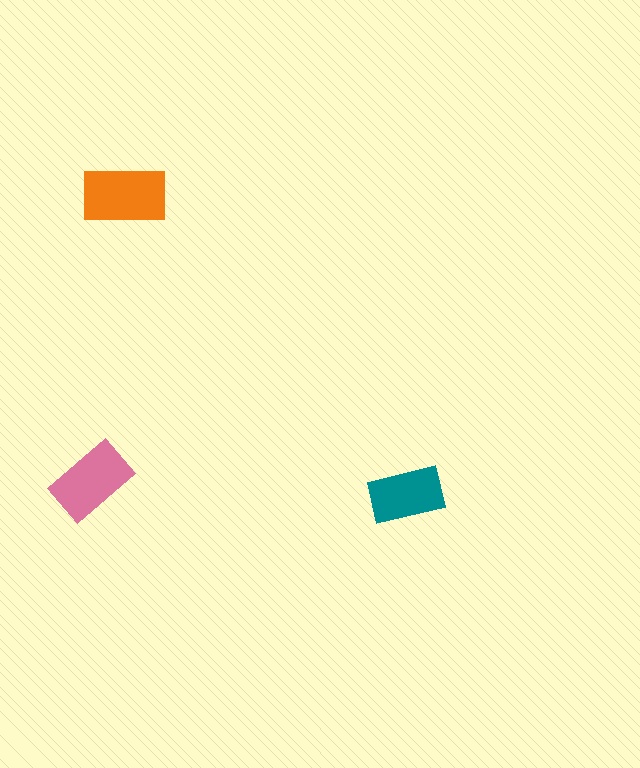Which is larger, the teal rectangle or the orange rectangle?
The orange one.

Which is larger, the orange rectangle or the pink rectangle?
The orange one.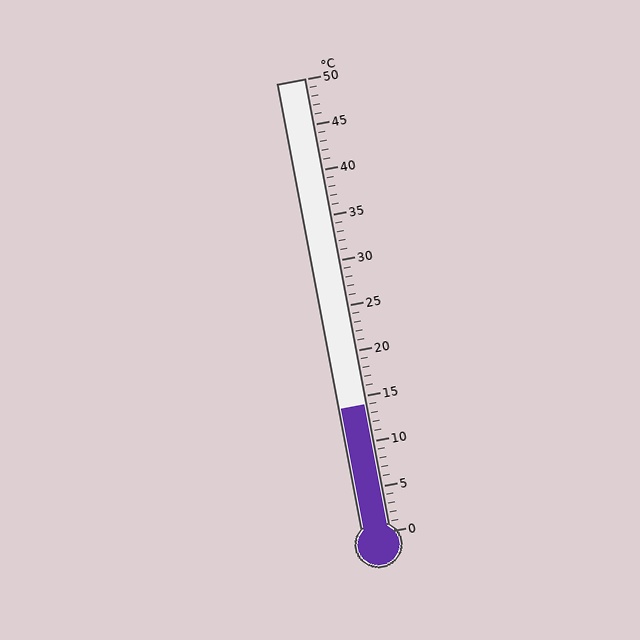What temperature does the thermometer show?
The thermometer shows approximately 14°C.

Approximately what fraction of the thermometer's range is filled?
The thermometer is filled to approximately 30% of its range.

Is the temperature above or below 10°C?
The temperature is above 10°C.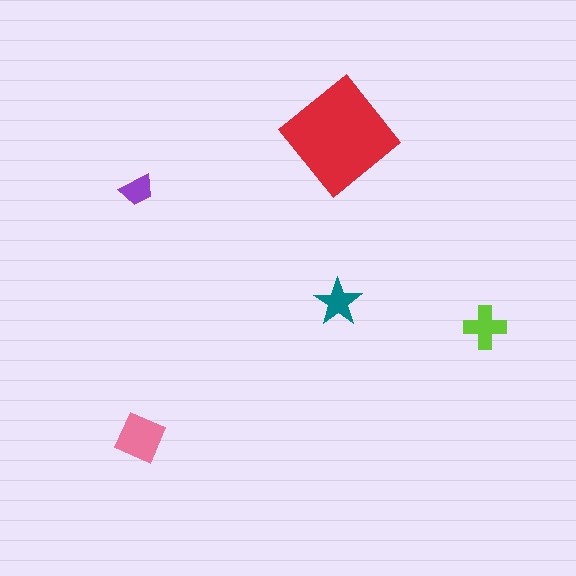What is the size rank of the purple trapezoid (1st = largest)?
5th.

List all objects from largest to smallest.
The red diamond, the pink square, the lime cross, the teal star, the purple trapezoid.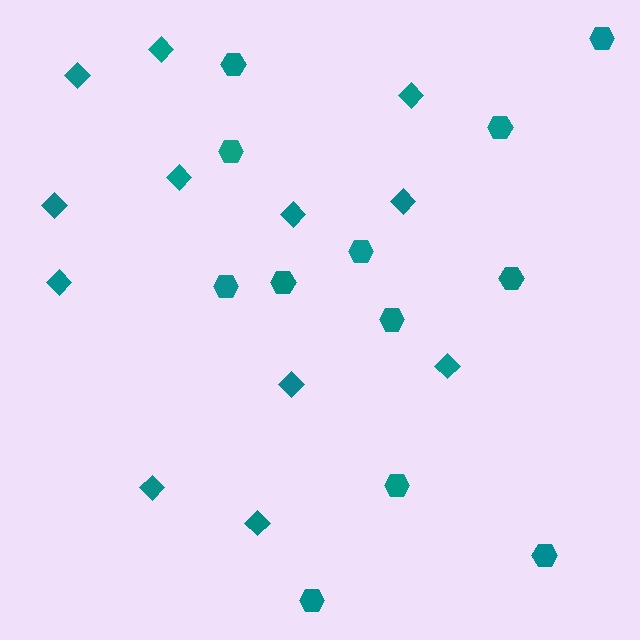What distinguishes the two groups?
There are 2 groups: one group of diamonds (12) and one group of hexagons (12).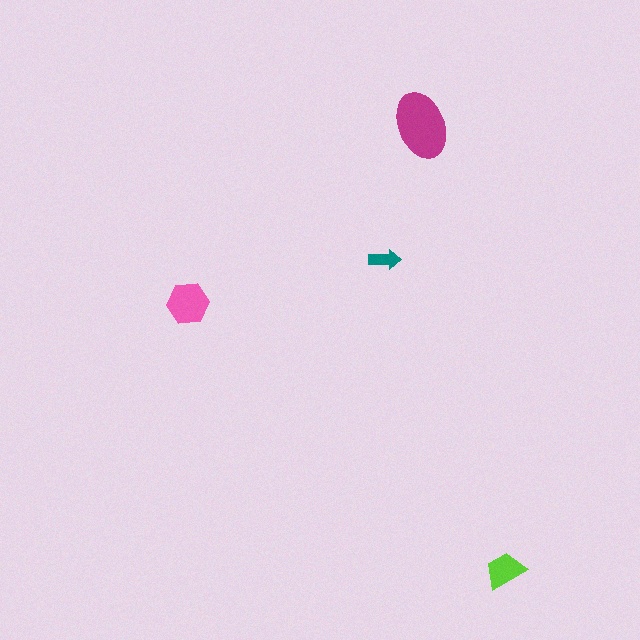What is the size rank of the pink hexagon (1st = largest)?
2nd.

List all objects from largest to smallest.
The magenta ellipse, the pink hexagon, the lime trapezoid, the teal arrow.